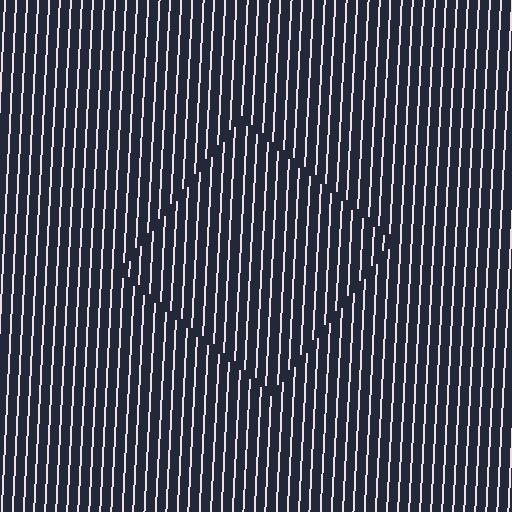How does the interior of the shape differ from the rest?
The interior of the shape contains the same grating, shifted by half a period — the contour is defined by the phase discontinuity where line-ends from the inner and outer gratings abut.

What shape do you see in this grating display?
An illusory square. The interior of the shape contains the same grating, shifted by half a period — the contour is defined by the phase discontinuity where line-ends from the inner and outer gratings abut.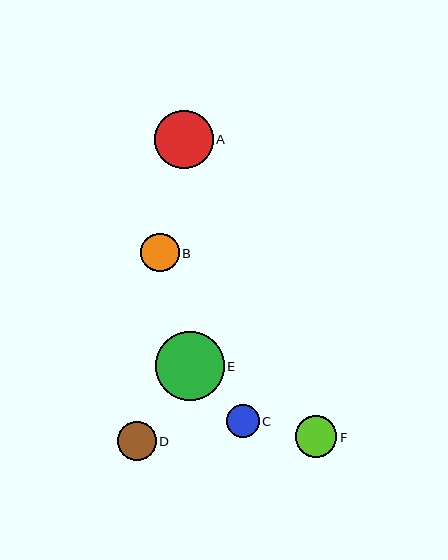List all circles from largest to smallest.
From largest to smallest: E, A, F, B, D, C.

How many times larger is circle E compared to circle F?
Circle E is approximately 1.7 times the size of circle F.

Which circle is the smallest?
Circle C is the smallest with a size of approximately 33 pixels.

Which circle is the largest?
Circle E is the largest with a size of approximately 69 pixels.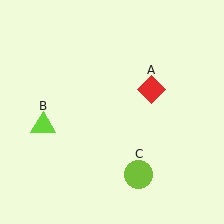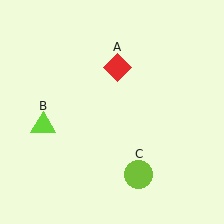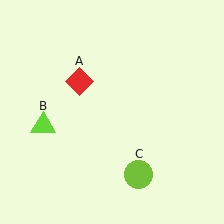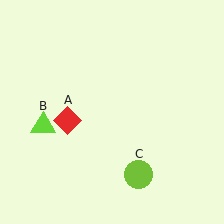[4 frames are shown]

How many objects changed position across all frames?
1 object changed position: red diamond (object A).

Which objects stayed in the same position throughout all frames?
Lime triangle (object B) and lime circle (object C) remained stationary.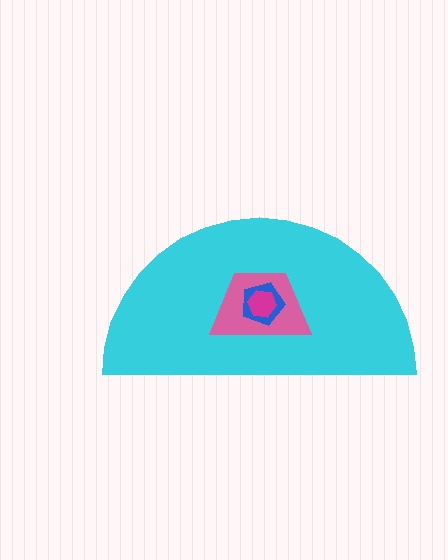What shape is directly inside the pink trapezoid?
The blue pentagon.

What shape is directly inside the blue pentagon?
The magenta hexagon.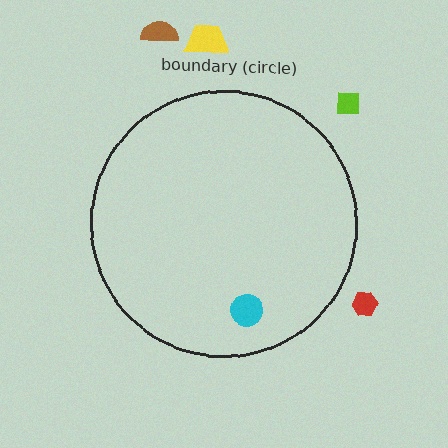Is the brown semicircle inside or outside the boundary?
Outside.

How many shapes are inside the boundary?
1 inside, 4 outside.